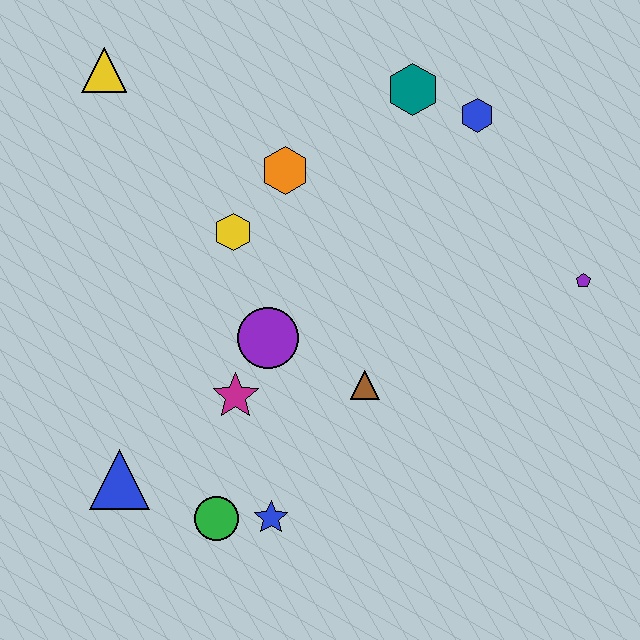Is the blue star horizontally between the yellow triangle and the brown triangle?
Yes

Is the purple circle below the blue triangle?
No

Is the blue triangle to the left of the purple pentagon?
Yes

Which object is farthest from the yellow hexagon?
The purple pentagon is farthest from the yellow hexagon.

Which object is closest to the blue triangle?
The green circle is closest to the blue triangle.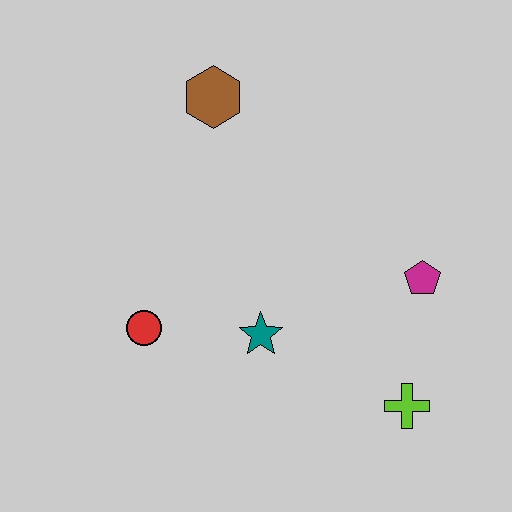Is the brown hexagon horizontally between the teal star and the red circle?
Yes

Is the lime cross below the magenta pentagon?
Yes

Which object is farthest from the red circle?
The magenta pentagon is farthest from the red circle.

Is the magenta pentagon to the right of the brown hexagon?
Yes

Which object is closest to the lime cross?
The magenta pentagon is closest to the lime cross.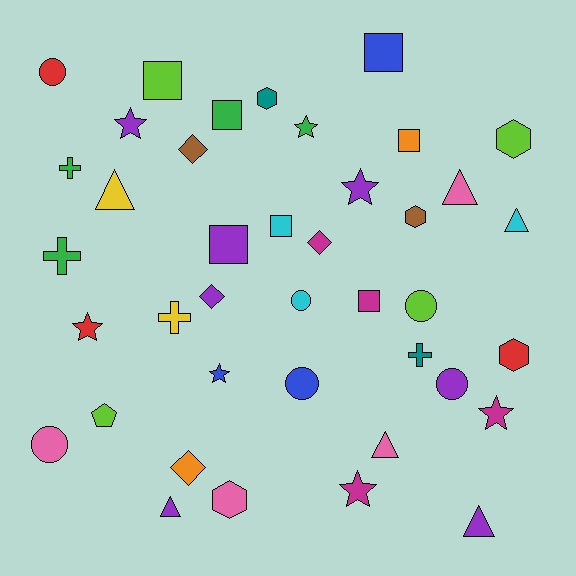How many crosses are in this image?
There are 4 crosses.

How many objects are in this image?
There are 40 objects.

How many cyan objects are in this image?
There are 3 cyan objects.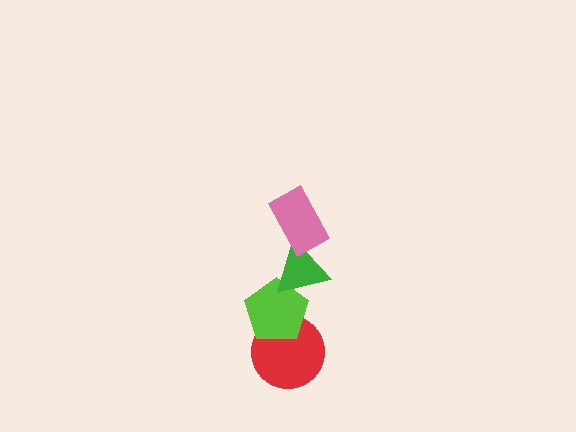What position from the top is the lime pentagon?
The lime pentagon is 3rd from the top.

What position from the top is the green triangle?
The green triangle is 2nd from the top.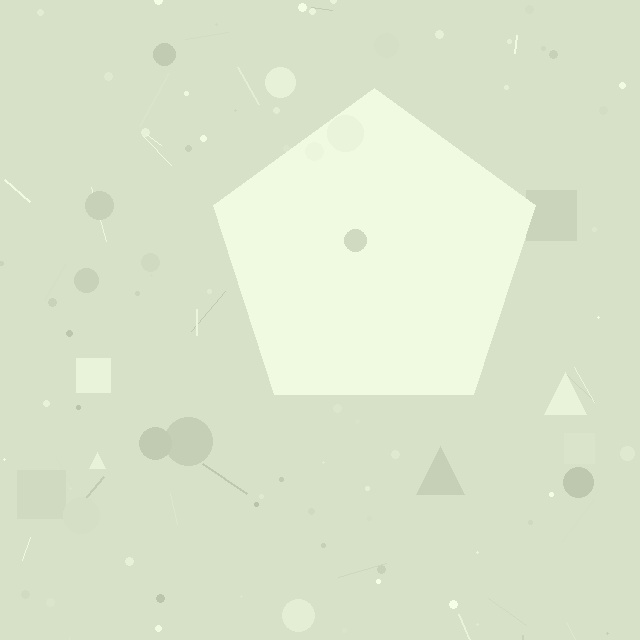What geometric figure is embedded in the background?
A pentagon is embedded in the background.